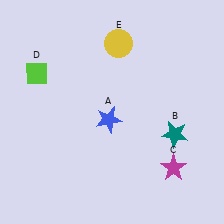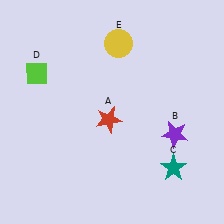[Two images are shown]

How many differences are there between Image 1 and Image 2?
There are 3 differences between the two images.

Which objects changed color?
A changed from blue to red. B changed from teal to purple. C changed from magenta to teal.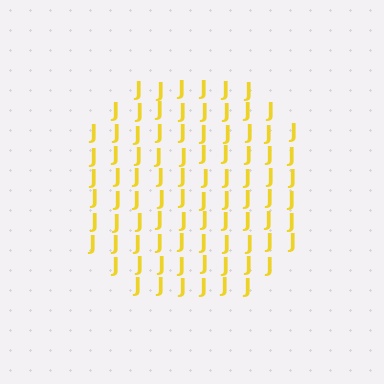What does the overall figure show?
The overall figure shows a circle.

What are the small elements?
The small elements are letter J's.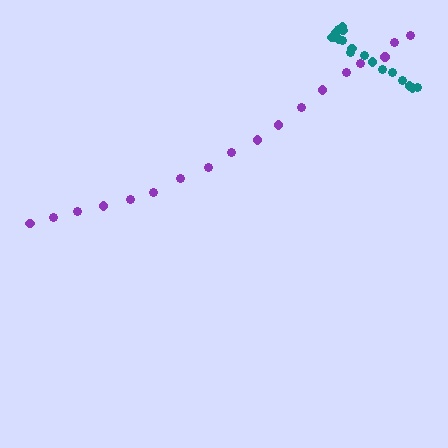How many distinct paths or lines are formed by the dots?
There are 2 distinct paths.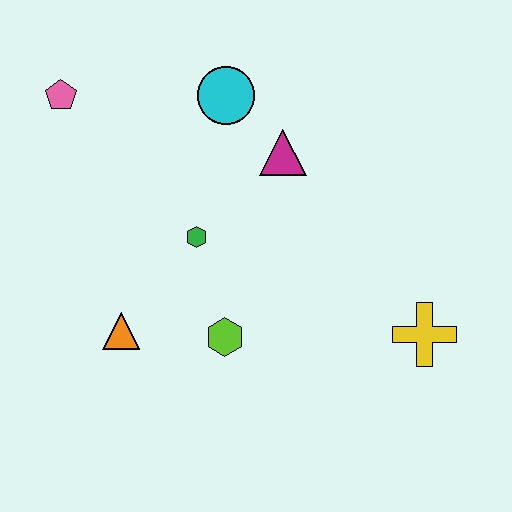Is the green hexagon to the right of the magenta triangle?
No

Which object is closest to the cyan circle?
The magenta triangle is closest to the cyan circle.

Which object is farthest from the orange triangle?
The yellow cross is farthest from the orange triangle.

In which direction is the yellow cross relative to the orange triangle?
The yellow cross is to the right of the orange triangle.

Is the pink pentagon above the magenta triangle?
Yes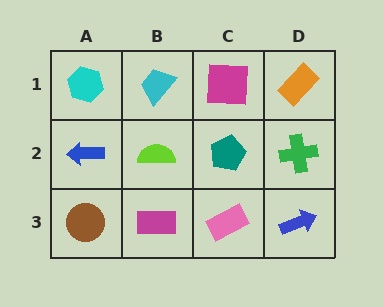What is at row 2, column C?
A teal pentagon.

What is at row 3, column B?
A magenta rectangle.